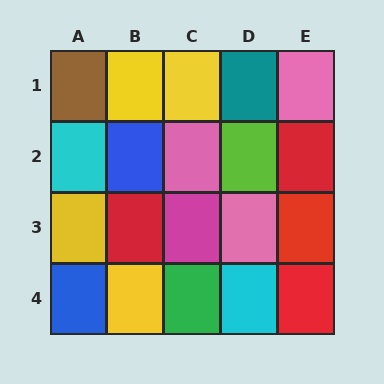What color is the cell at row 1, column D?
Teal.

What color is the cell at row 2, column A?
Cyan.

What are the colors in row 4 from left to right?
Blue, yellow, green, cyan, red.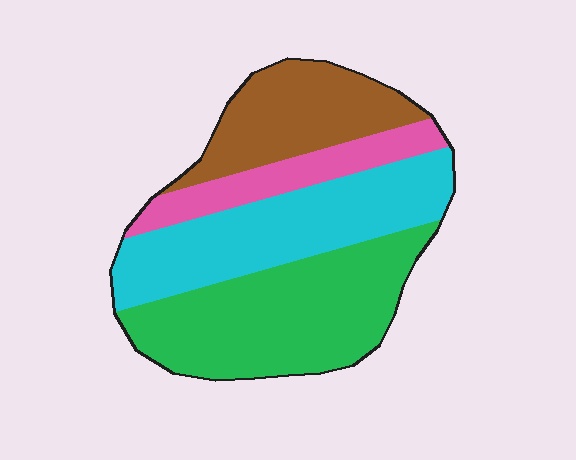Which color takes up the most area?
Green, at roughly 35%.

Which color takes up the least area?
Pink, at roughly 15%.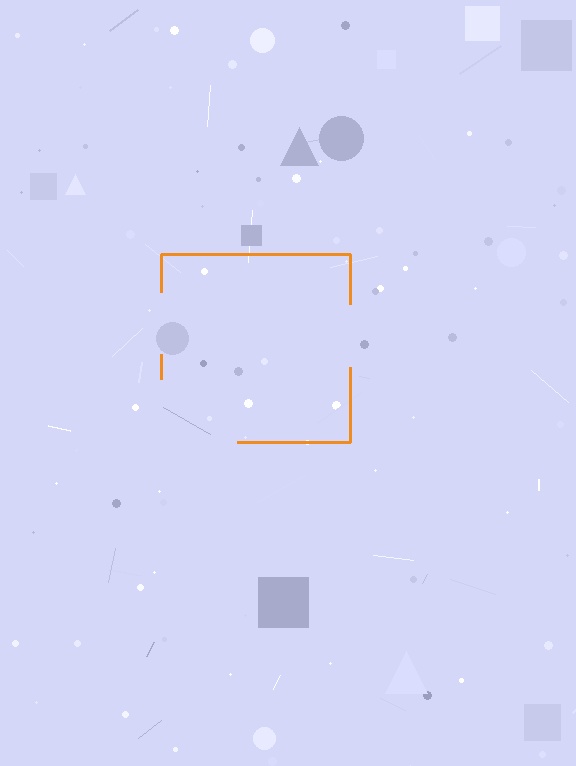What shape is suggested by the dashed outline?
The dashed outline suggests a square.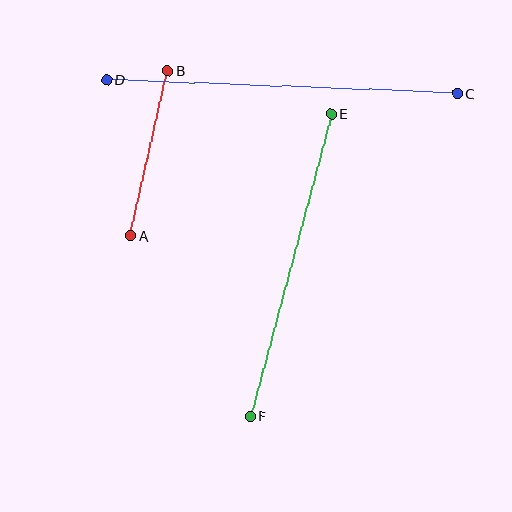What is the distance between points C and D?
The distance is approximately 351 pixels.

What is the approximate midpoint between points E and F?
The midpoint is at approximately (291, 265) pixels.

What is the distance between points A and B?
The distance is approximately 169 pixels.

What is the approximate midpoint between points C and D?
The midpoint is at approximately (282, 87) pixels.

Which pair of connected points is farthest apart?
Points C and D are farthest apart.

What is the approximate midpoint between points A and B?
The midpoint is at approximately (149, 153) pixels.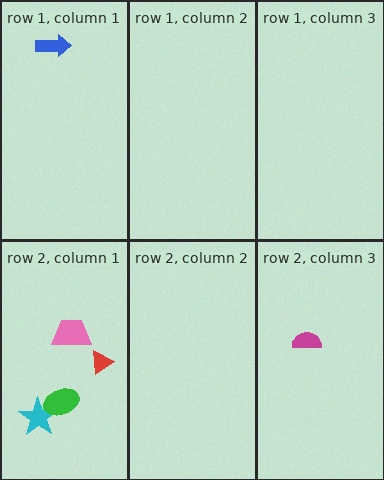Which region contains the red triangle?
The row 2, column 1 region.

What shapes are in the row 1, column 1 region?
The blue arrow.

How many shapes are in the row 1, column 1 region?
1.